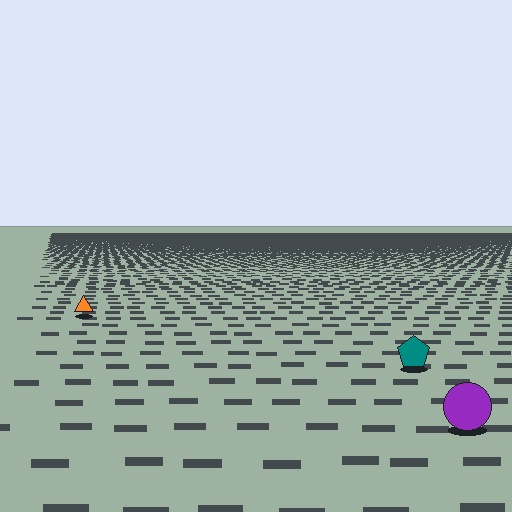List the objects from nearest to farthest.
From nearest to farthest: the purple circle, the teal pentagon, the orange triangle.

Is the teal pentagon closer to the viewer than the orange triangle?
Yes. The teal pentagon is closer — you can tell from the texture gradient: the ground texture is coarser near it.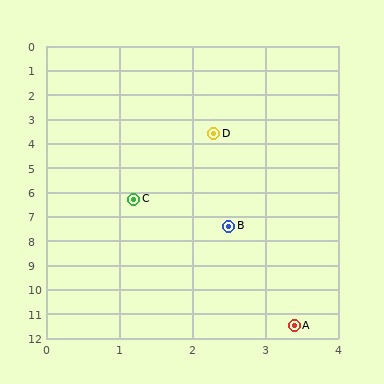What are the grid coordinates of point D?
Point D is at approximately (2.3, 3.6).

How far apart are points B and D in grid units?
Points B and D are about 3.8 grid units apart.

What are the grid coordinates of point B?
Point B is at approximately (2.5, 7.4).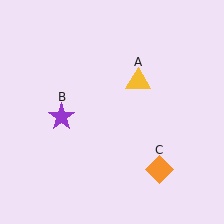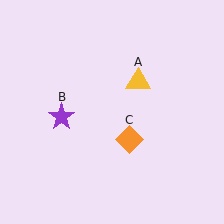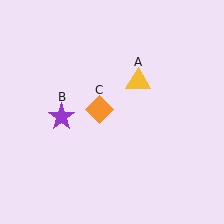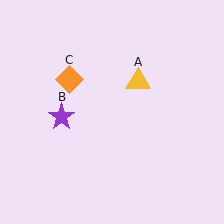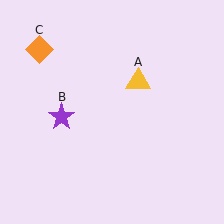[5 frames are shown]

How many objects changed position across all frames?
1 object changed position: orange diamond (object C).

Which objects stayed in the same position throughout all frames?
Yellow triangle (object A) and purple star (object B) remained stationary.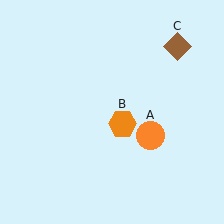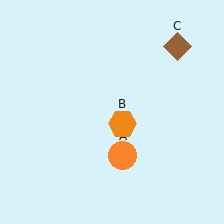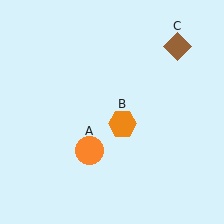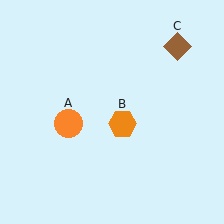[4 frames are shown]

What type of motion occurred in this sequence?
The orange circle (object A) rotated clockwise around the center of the scene.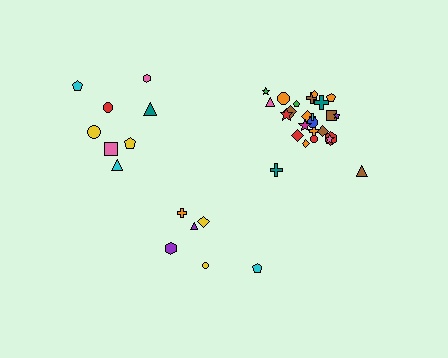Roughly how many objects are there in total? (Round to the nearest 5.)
Roughly 40 objects in total.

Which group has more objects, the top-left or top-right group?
The top-right group.